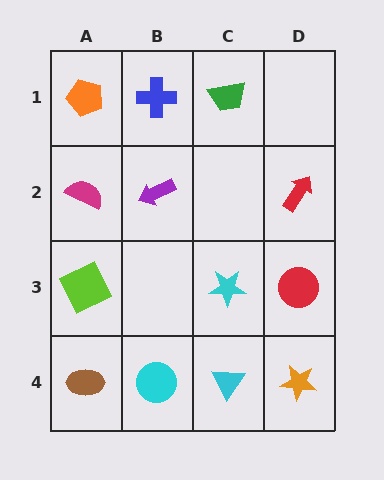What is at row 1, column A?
An orange pentagon.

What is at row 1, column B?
A blue cross.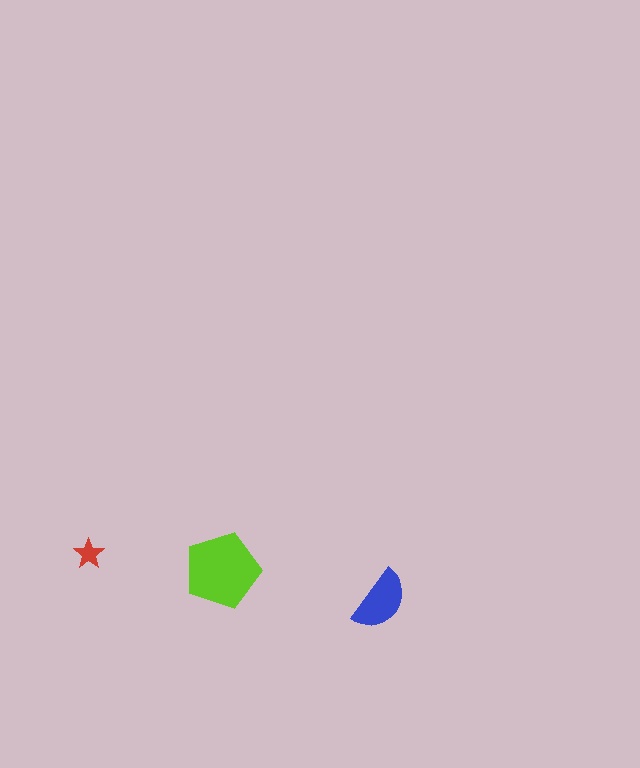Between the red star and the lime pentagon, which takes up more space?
The lime pentagon.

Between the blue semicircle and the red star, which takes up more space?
The blue semicircle.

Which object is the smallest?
The red star.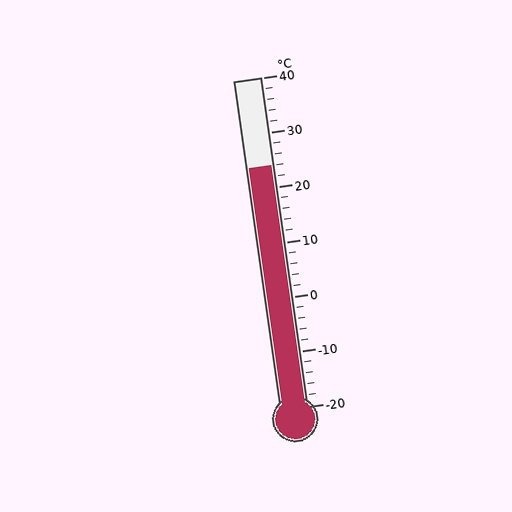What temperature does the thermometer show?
The thermometer shows approximately 24°C.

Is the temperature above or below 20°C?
The temperature is above 20°C.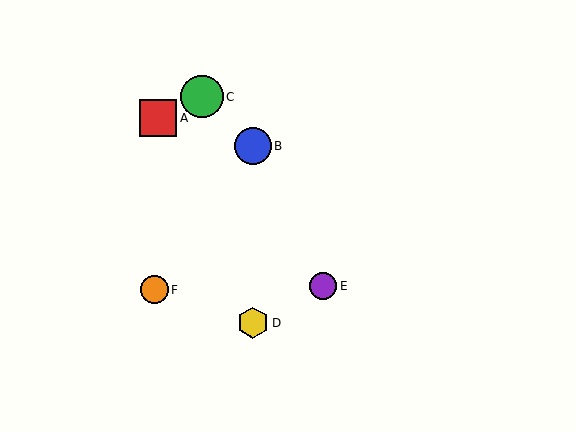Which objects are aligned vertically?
Objects B, D are aligned vertically.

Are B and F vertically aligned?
No, B is at x≈253 and F is at x≈154.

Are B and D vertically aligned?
Yes, both are at x≈253.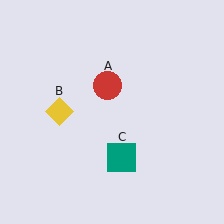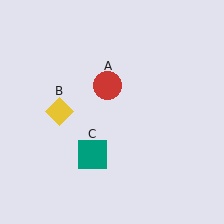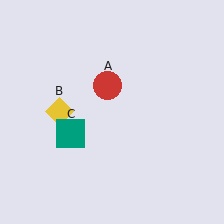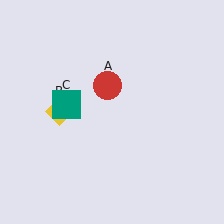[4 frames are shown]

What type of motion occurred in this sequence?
The teal square (object C) rotated clockwise around the center of the scene.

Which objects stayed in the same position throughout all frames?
Red circle (object A) and yellow diamond (object B) remained stationary.